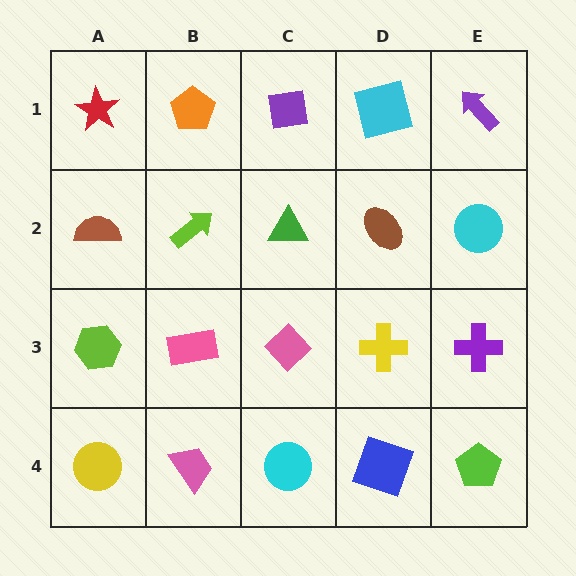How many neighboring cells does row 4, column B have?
3.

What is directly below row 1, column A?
A brown semicircle.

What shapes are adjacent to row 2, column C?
A purple square (row 1, column C), a pink diamond (row 3, column C), a lime arrow (row 2, column B), a brown ellipse (row 2, column D).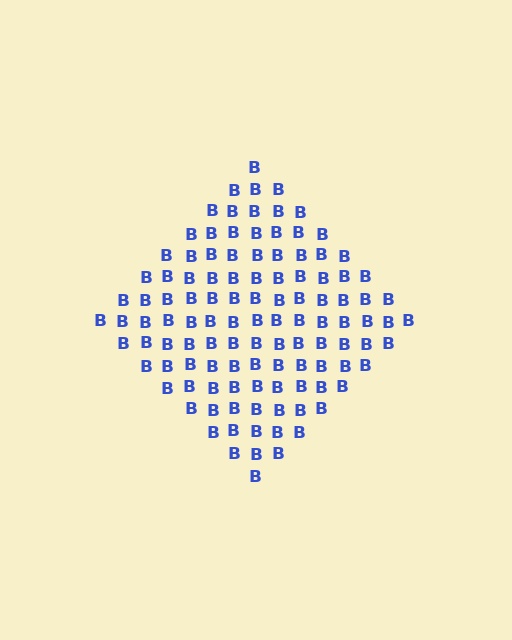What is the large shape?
The large shape is a diamond.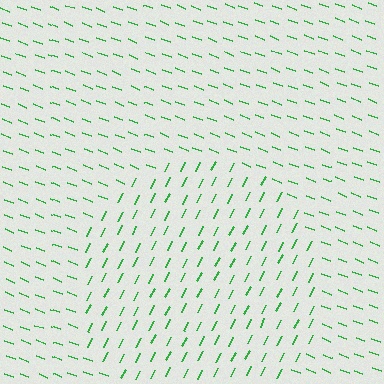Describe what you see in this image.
The image is filled with small green line segments. A circle region in the image has lines oriented differently from the surrounding lines, creating a visible texture boundary.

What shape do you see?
I see a circle.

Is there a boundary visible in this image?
Yes, there is a texture boundary formed by a change in line orientation.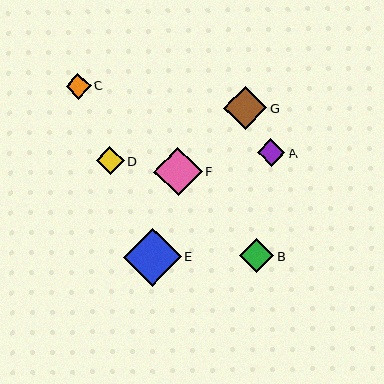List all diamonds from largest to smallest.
From largest to smallest: E, F, G, B, D, A, C.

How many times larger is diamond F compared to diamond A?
Diamond F is approximately 1.8 times the size of diamond A.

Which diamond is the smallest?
Diamond C is the smallest with a size of approximately 25 pixels.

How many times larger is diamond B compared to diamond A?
Diamond B is approximately 1.2 times the size of diamond A.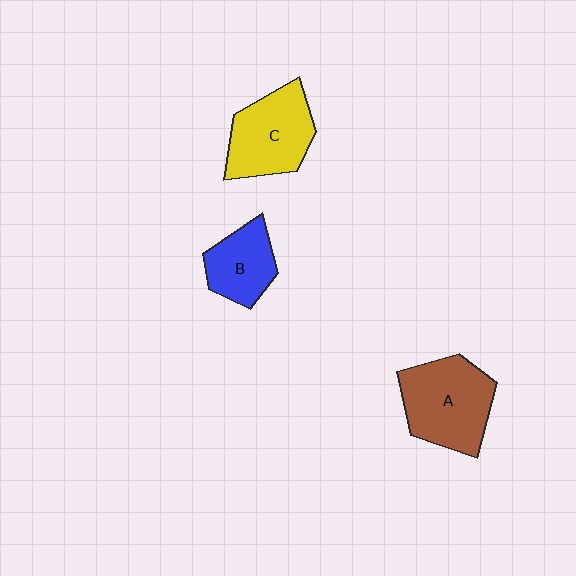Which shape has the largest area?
Shape A (brown).